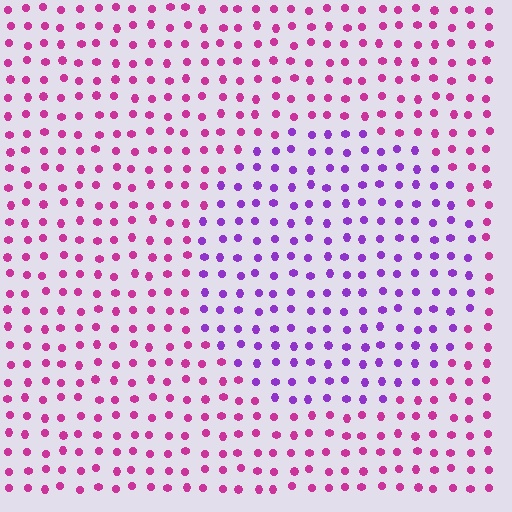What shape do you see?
I see a circle.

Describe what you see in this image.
The image is filled with small magenta elements in a uniform arrangement. A circle-shaped region is visible where the elements are tinted to a slightly different hue, forming a subtle color boundary.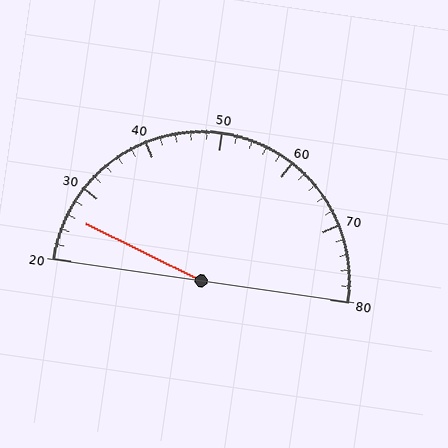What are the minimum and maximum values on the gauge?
The gauge ranges from 20 to 80.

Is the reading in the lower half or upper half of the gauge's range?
The reading is in the lower half of the range (20 to 80).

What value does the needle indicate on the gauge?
The needle indicates approximately 26.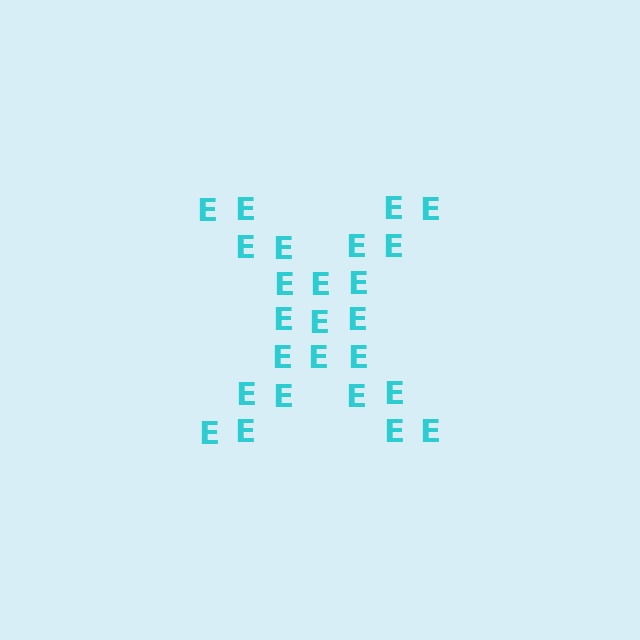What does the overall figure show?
The overall figure shows the letter X.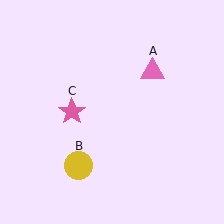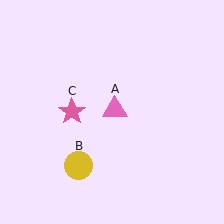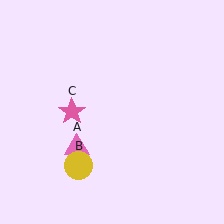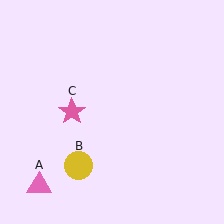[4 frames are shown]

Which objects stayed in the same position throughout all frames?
Yellow circle (object B) and pink star (object C) remained stationary.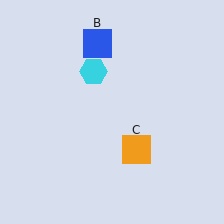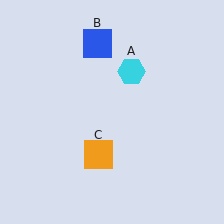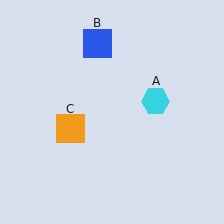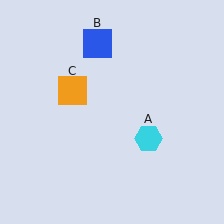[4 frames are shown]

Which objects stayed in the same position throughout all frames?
Blue square (object B) remained stationary.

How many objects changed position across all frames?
2 objects changed position: cyan hexagon (object A), orange square (object C).